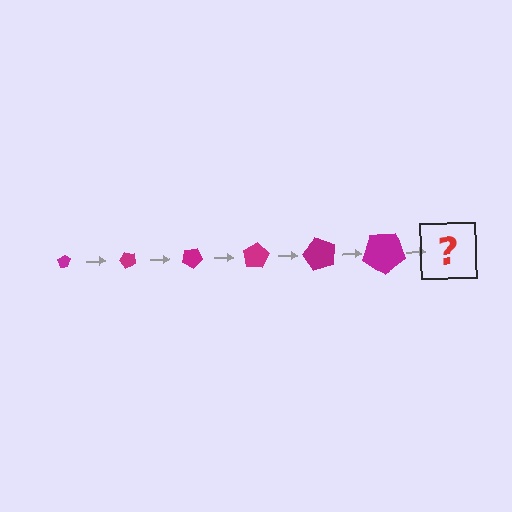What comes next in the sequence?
The next element should be a pentagon, larger than the previous one and rotated 300 degrees from the start.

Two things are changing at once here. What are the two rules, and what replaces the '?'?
The two rules are that the pentagon grows larger each step and it rotates 50 degrees each step. The '?' should be a pentagon, larger than the previous one and rotated 300 degrees from the start.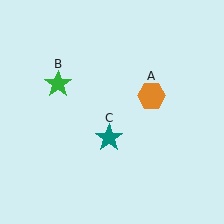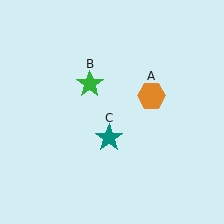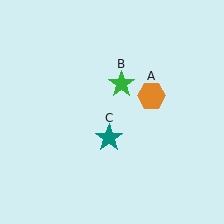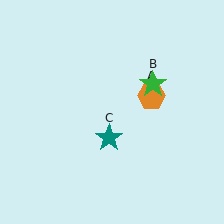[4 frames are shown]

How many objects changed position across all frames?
1 object changed position: green star (object B).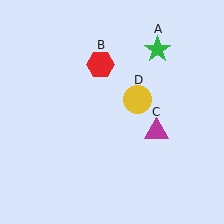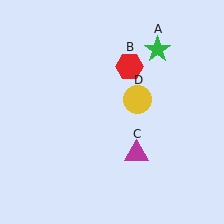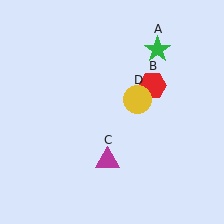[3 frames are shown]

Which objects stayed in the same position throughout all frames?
Green star (object A) and yellow circle (object D) remained stationary.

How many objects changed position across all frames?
2 objects changed position: red hexagon (object B), magenta triangle (object C).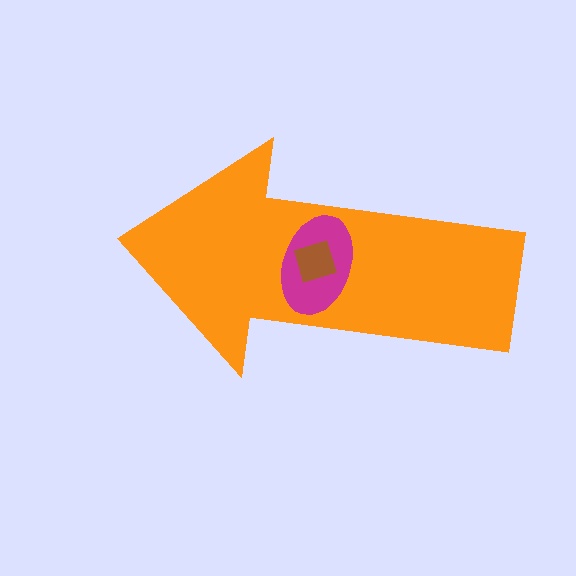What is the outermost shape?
The orange arrow.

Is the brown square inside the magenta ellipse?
Yes.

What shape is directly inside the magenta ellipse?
The brown square.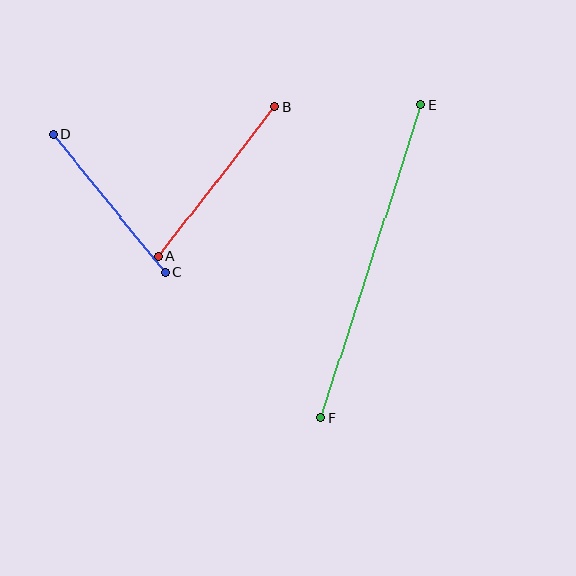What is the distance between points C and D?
The distance is approximately 178 pixels.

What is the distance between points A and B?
The distance is approximately 190 pixels.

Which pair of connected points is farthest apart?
Points E and F are farthest apart.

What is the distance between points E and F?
The distance is approximately 329 pixels.